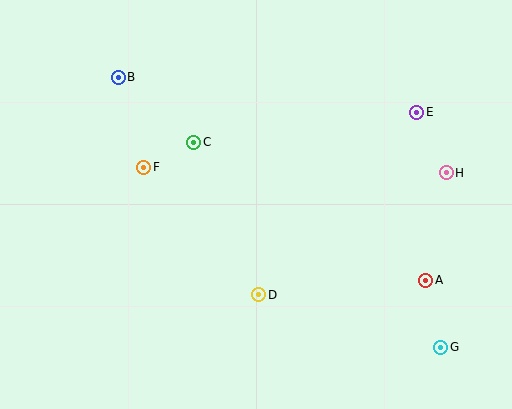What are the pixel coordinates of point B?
Point B is at (118, 77).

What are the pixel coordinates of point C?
Point C is at (194, 142).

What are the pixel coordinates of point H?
Point H is at (446, 173).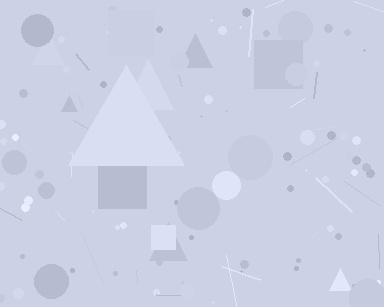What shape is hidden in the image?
A triangle is hidden in the image.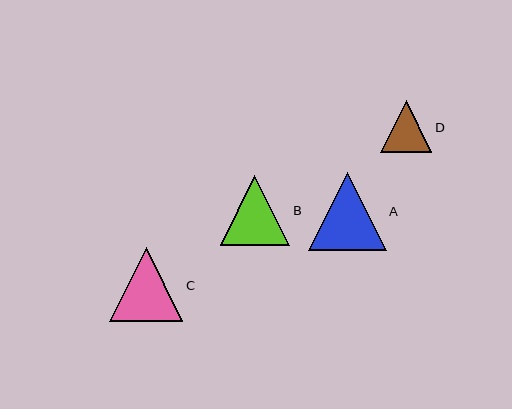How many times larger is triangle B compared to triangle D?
Triangle B is approximately 1.4 times the size of triangle D.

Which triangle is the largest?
Triangle A is the largest with a size of approximately 78 pixels.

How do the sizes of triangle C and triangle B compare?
Triangle C and triangle B are approximately the same size.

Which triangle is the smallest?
Triangle D is the smallest with a size of approximately 51 pixels.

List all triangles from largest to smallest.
From largest to smallest: A, C, B, D.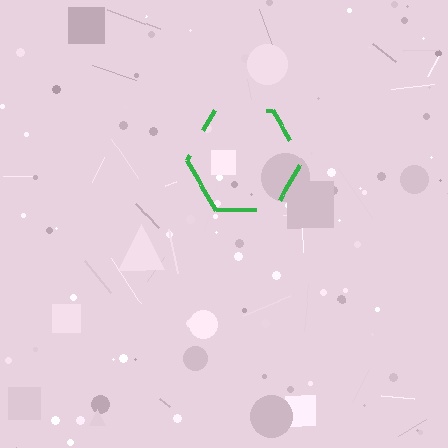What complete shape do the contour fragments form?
The contour fragments form a hexagon.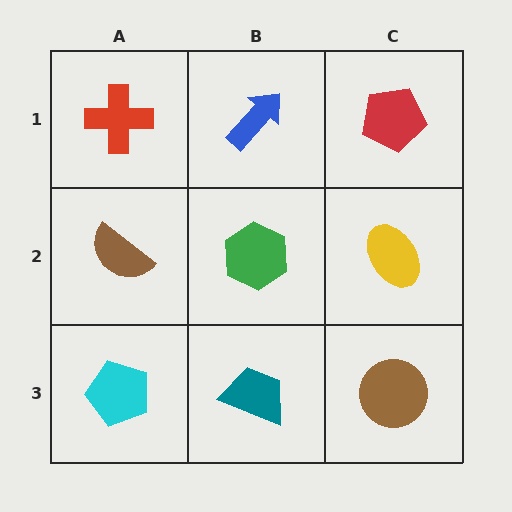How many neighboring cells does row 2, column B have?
4.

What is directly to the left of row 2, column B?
A brown semicircle.